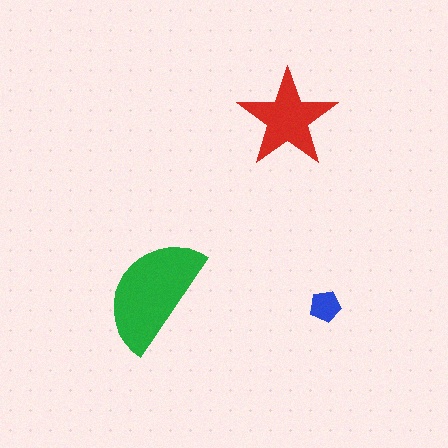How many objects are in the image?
There are 3 objects in the image.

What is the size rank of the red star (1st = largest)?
2nd.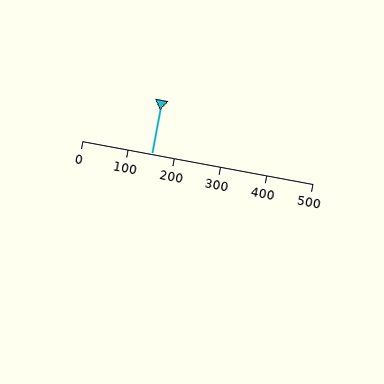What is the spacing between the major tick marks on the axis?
The major ticks are spaced 100 apart.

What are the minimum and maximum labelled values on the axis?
The axis runs from 0 to 500.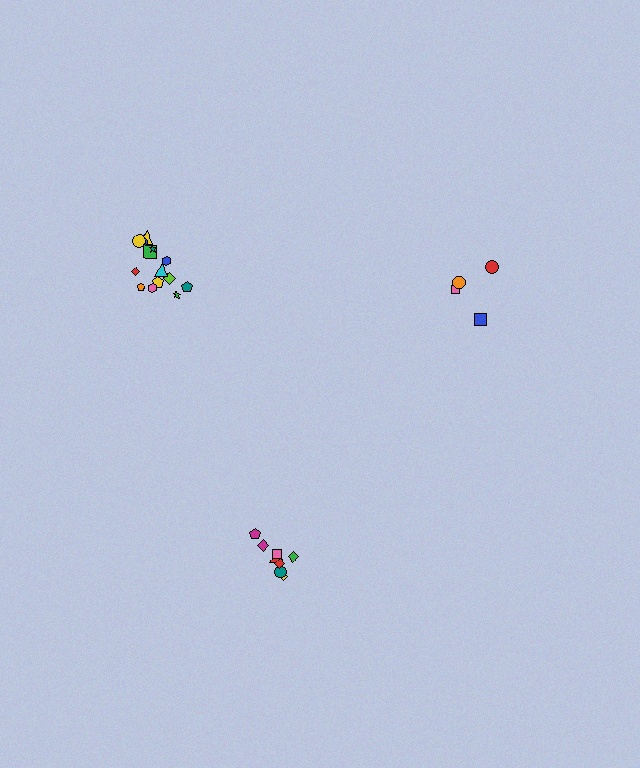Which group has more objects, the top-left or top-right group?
The top-left group.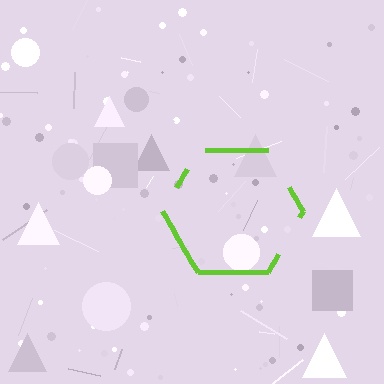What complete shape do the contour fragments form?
The contour fragments form a hexagon.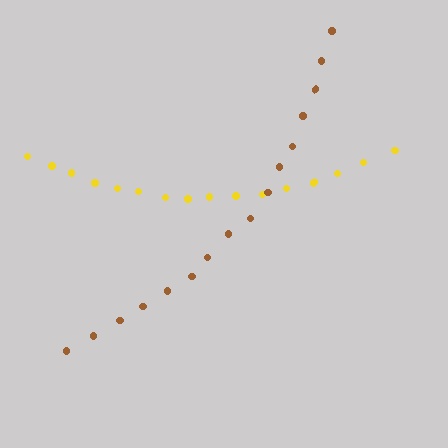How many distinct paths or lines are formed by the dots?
There are 2 distinct paths.